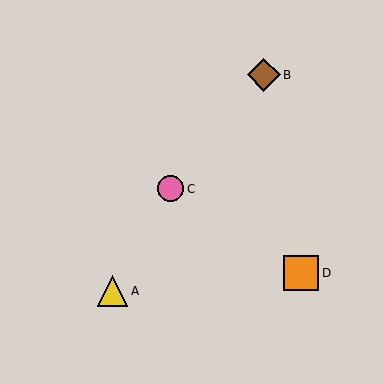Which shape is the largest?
The orange square (labeled D) is the largest.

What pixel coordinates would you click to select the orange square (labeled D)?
Click at (301, 273) to select the orange square D.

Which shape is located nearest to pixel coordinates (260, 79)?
The brown diamond (labeled B) at (264, 75) is nearest to that location.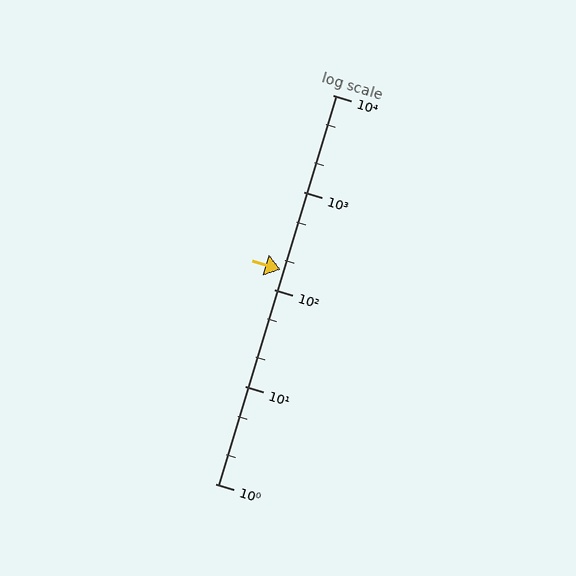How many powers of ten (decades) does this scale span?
The scale spans 4 decades, from 1 to 10000.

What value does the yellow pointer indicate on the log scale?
The pointer indicates approximately 160.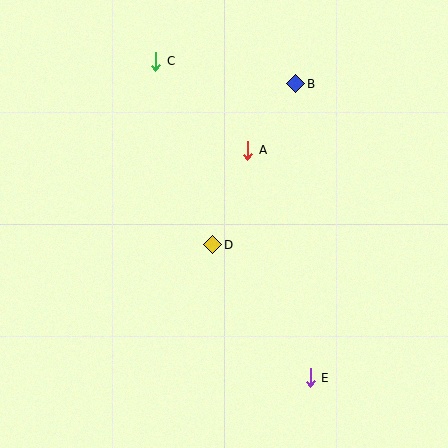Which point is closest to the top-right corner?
Point B is closest to the top-right corner.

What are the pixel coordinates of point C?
Point C is at (156, 61).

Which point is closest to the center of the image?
Point D at (212, 245) is closest to the center.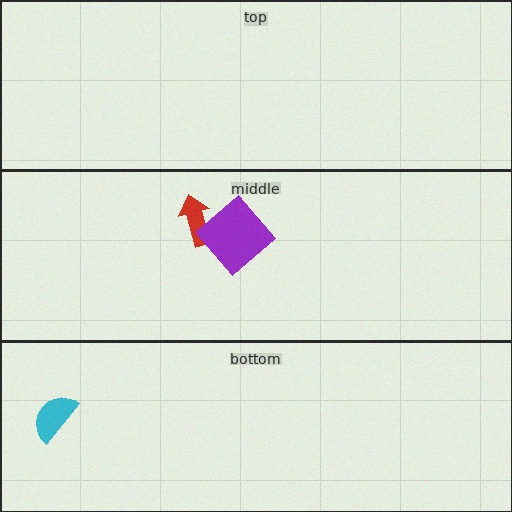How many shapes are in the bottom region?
1.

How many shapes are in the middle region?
2.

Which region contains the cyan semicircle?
The bottom region.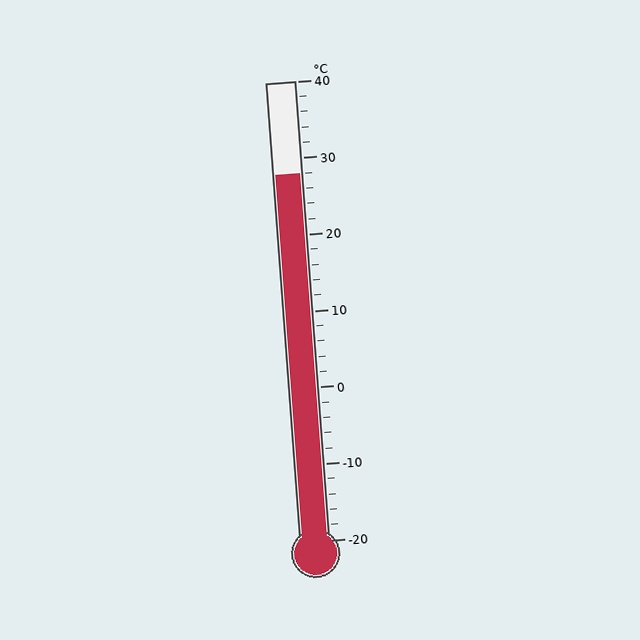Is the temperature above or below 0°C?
The temperature is above 0°C.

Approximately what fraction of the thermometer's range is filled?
The thermometer is filled to approximately 80% of its range.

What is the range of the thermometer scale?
The thermometer scale ranges from -20°C to 40°C.